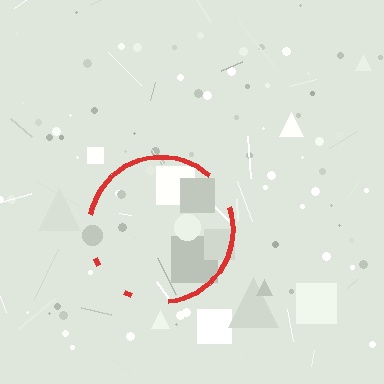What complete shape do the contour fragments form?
The contour fragments form a circle.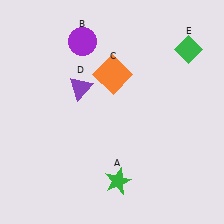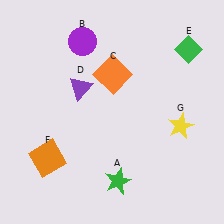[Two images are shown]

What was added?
An orange square (F), a yellow star (G) were added in Image 2.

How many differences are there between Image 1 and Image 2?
There are 2 differences between the two images.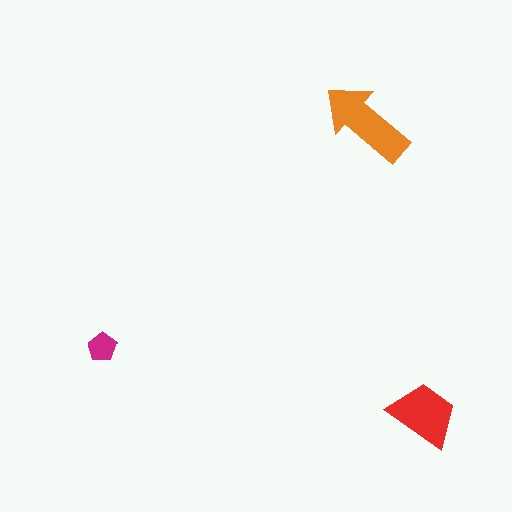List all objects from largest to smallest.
The orange arrow, the red trapezoid, the magenta pentagon.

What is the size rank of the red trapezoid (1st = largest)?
2nd.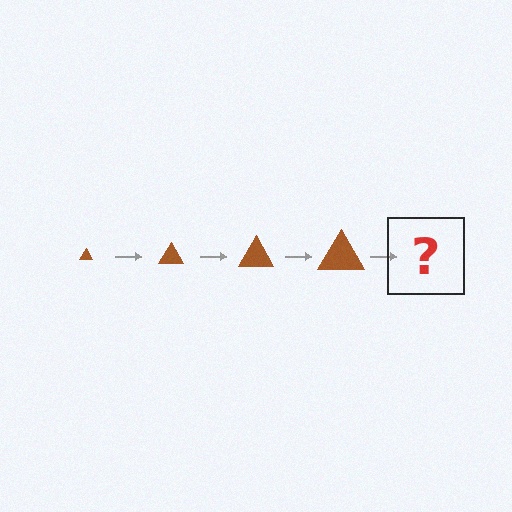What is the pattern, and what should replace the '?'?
The pattern is that the triangle gets progressively larger each step. The '?' should be a brown triangle, larger than the previous one.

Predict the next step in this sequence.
The next step is a brown triangle, larger than the previous one.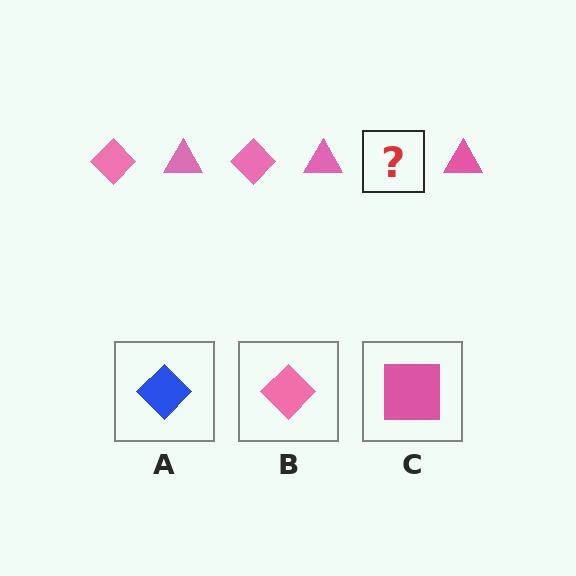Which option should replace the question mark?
Option B.